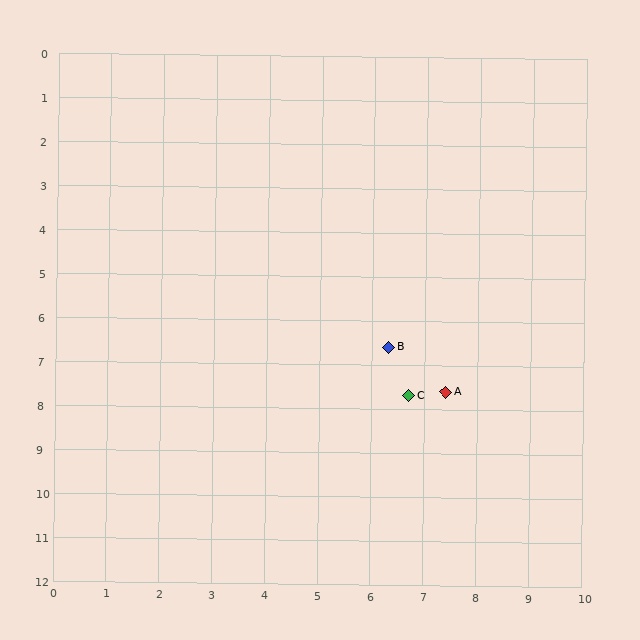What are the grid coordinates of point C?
Point C is at approximately (6.7, 7.7).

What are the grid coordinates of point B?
Point B is at approximately (6.3, 6.6).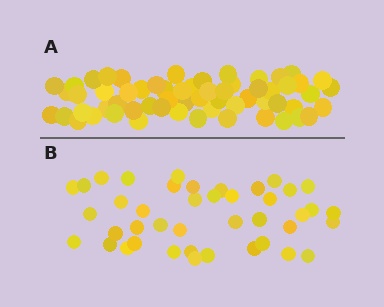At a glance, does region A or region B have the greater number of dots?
Region A (the top region) has more dots.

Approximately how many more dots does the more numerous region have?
Region A has approximately 20 more dots than region B.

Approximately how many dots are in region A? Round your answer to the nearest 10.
About 60 dots.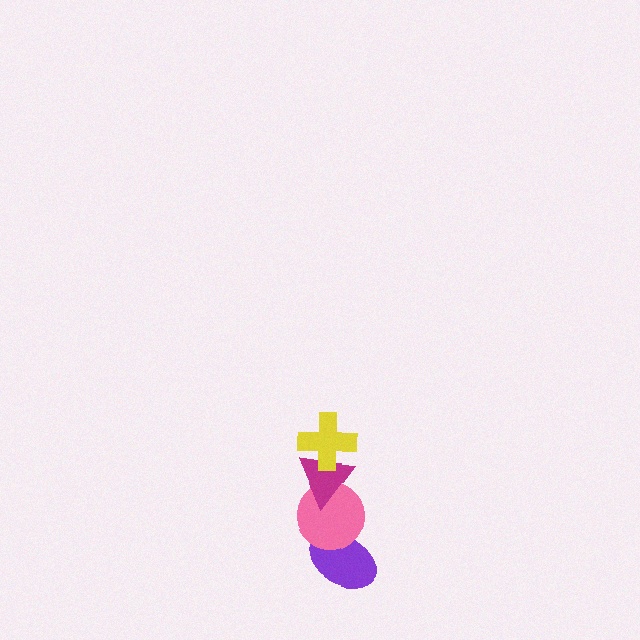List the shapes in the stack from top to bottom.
From top to bottom: the yellow cross, the magenta triangle, the pink circle, the purple ellipse.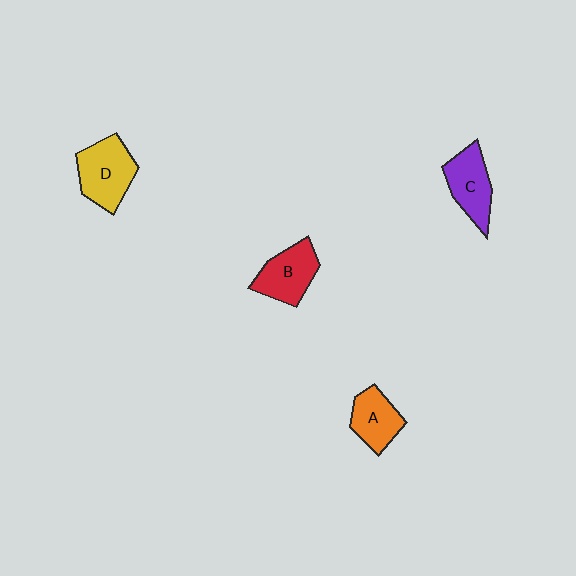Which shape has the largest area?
Shape D (yellow).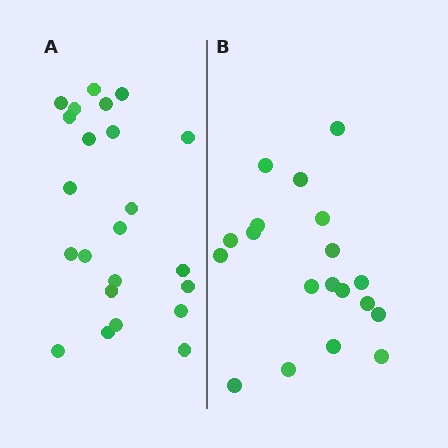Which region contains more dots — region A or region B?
Region A (the left region) has more dots.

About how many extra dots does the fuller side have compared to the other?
Region A has about 4 more dots than region B.